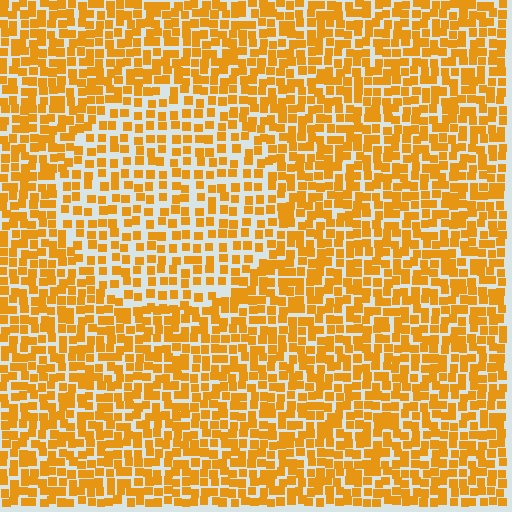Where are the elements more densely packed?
The elements are more densely packed outside the circle boundary.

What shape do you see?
I see a circle.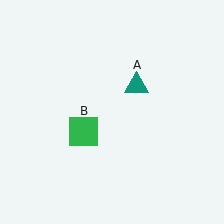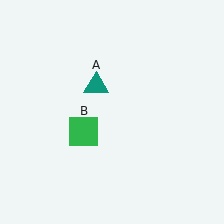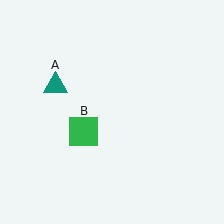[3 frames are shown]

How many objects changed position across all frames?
1 object changed position: teal triangle (object A).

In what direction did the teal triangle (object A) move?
The teal triangle (object A) moved left.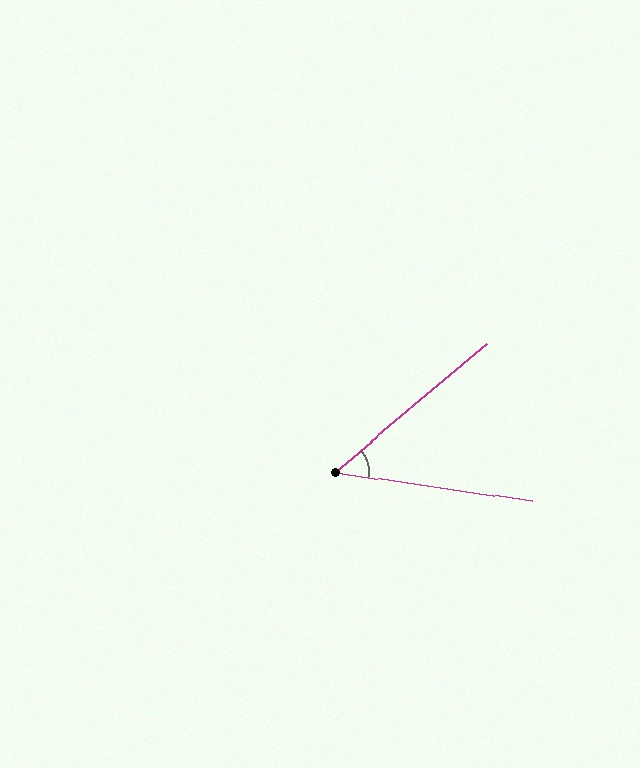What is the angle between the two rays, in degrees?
Approximately 49 degrees.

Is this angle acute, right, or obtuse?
It is acute.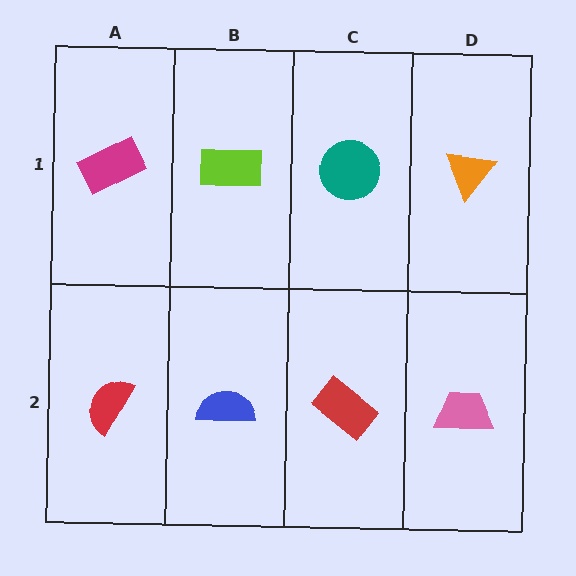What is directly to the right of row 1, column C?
An orange triangle.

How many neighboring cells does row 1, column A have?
2.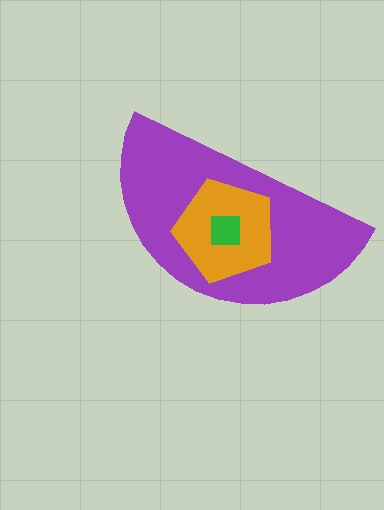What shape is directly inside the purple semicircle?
The orange pentagon.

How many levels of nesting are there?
3.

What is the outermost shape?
The purple semicircle.